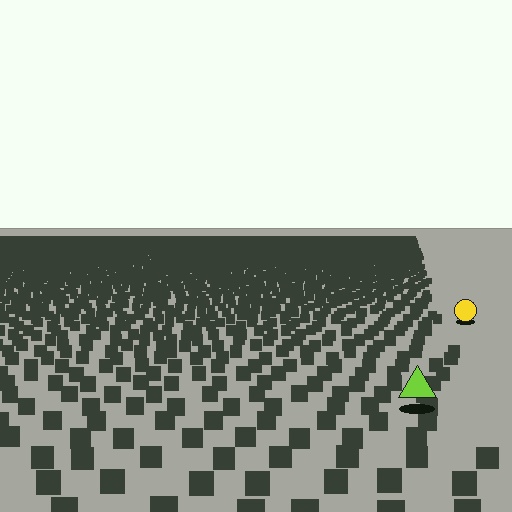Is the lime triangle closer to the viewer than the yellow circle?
Yes. The lime triangle is closer — you can tell from the texture gradient: the ground texture is coarser near it.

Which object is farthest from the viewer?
The yellow circle is farthest from the viewer. It appears smaller and the ground texture around it is denser.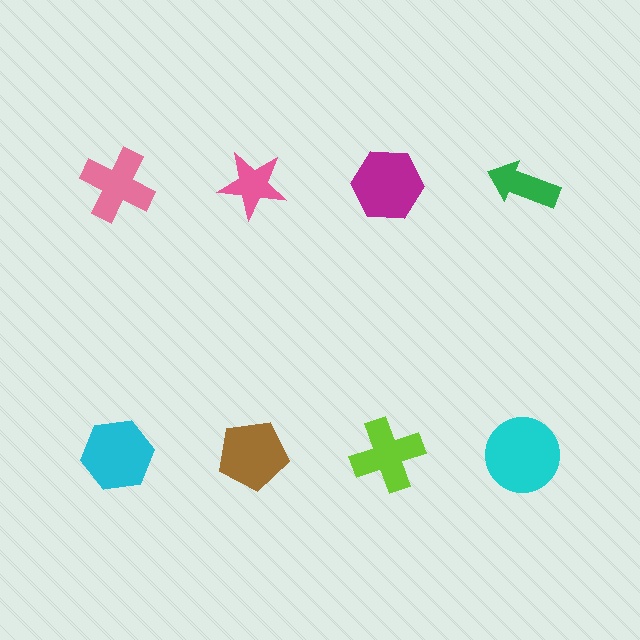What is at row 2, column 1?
A cyan hexagon.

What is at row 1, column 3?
A magenta hexagon.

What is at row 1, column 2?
A pink star.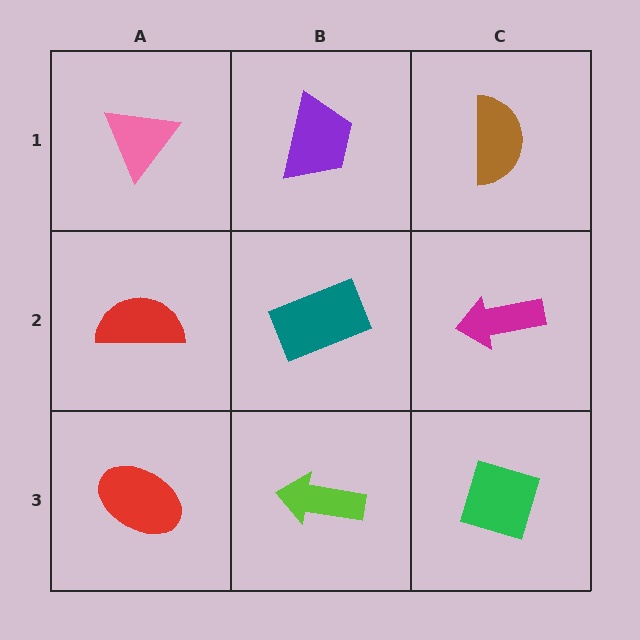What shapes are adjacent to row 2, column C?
A brown semicircle (row 1, column C), a green diamond (row 3, column C), a teal rectangle (row 2, column B).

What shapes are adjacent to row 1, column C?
A magenta arrow (row 2, column C), a purple trapezoid (row 1, column B).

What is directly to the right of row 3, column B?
A green diamond.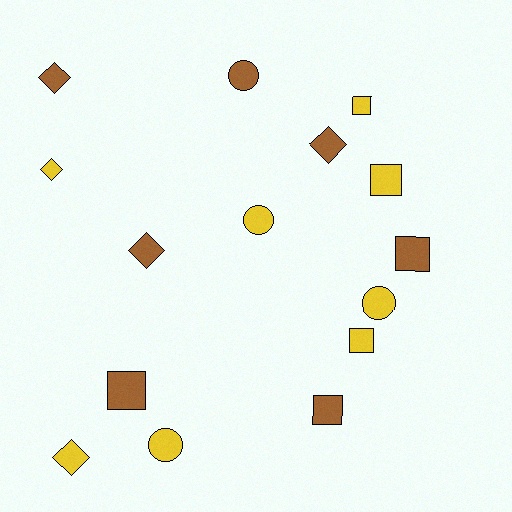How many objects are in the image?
There are 15 objects.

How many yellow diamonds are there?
There are 2 yellow diamonds.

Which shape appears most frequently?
Square, with 6 objects.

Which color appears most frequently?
Yellow, with 8 objects.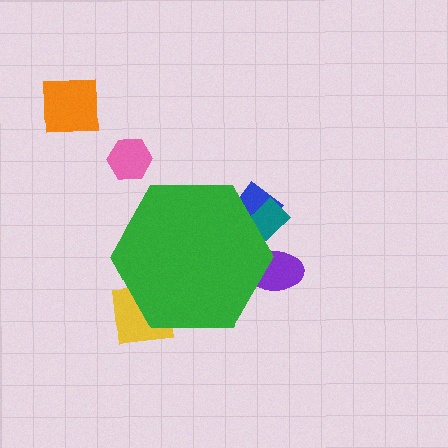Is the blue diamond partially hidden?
Yes, the blue diamond is partially hidden behind the green hexagon.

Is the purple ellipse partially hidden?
Yes, the purple ellipse is partially hidden behind the green hexagon.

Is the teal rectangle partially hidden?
Yes, the teal rectangle is partially hidden behind the green hexagon.